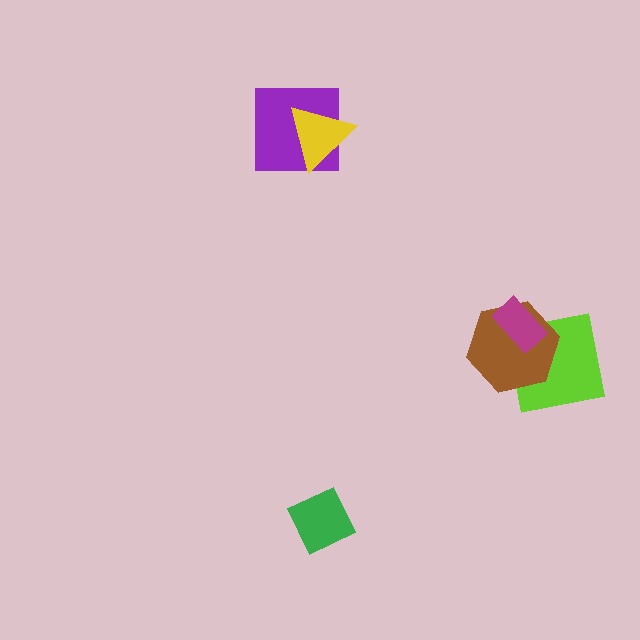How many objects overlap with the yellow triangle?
1 object overlaps with the yellow triangle.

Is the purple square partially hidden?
Yes, it is partially covered by another shape.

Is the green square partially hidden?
No, no other shape covers it.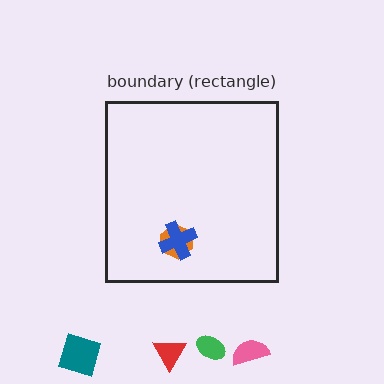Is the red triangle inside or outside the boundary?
Outside.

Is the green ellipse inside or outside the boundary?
Outside.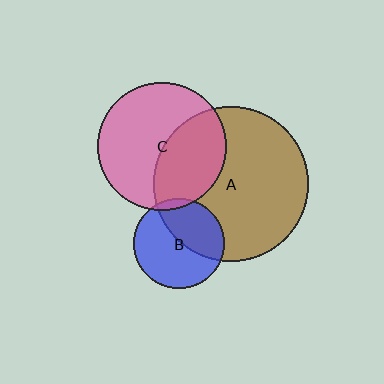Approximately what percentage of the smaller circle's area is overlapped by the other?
Approximately 40%.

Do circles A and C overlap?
Yes.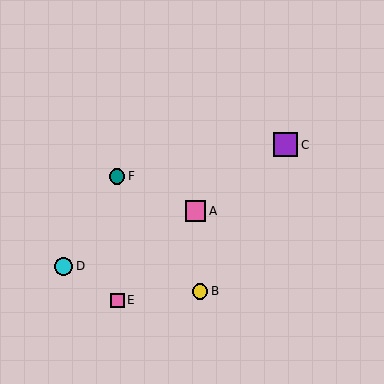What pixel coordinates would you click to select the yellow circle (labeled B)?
Click at (200, 291) to select the yellow circle B.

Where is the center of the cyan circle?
The center of the cyan circle is at (64, 266).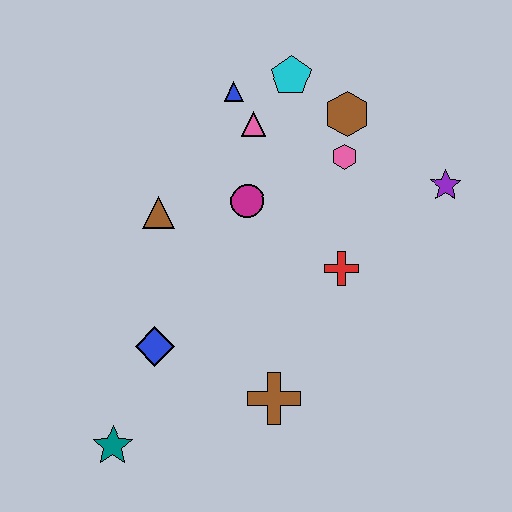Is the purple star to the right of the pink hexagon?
Yes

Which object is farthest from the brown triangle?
The purple star is farthest from the brown triangle.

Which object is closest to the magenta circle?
The pink triangle is closest to the magenta circle.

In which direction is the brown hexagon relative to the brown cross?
The brown hexagon is above the brown cross.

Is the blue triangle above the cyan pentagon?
No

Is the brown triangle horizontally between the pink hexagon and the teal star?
Yes